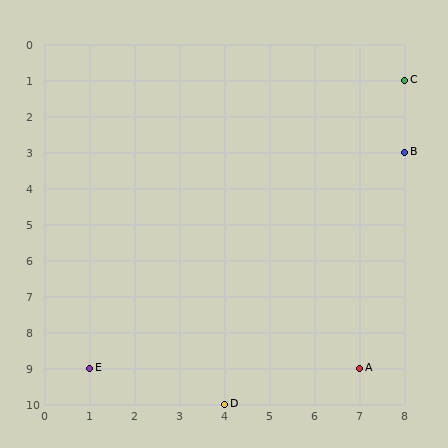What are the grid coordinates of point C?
Point C is at grid coordinates (8, 1).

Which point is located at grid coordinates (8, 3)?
Point B is at (8, 3).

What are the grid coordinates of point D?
Point D is at grid coordinates (4, 10).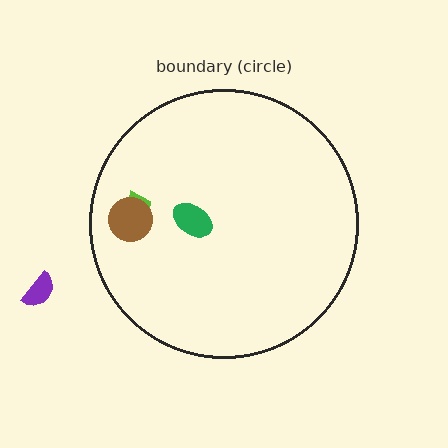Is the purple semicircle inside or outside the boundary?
Outside.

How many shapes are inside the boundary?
3 inside, 1 outside.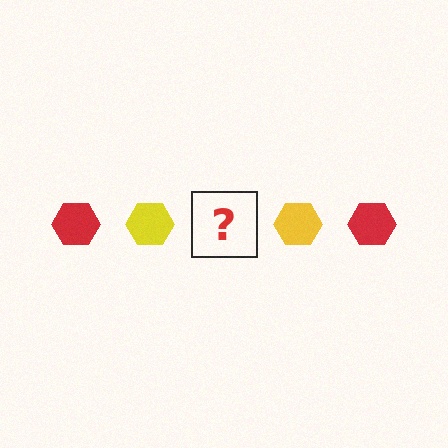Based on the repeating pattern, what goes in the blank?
The blank should be a red hexagon.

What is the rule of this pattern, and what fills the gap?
The rule is that the pattern cycles through red, yellow hexagons. The gap should be filled with a red hexagon.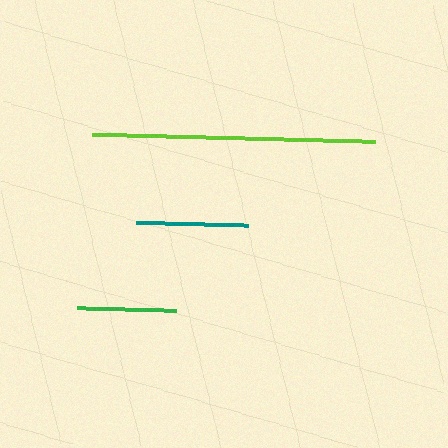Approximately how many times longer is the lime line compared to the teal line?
The lime line is approximately 2.5 times the length of the teal line.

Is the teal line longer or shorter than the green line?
The teal line is longer than the green line.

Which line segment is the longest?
The lime line is the longest at approximately 283 pixels.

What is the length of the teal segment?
The teal segment is approximately 112 pixels long.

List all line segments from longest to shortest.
From longest to shortest: lime, teal, green.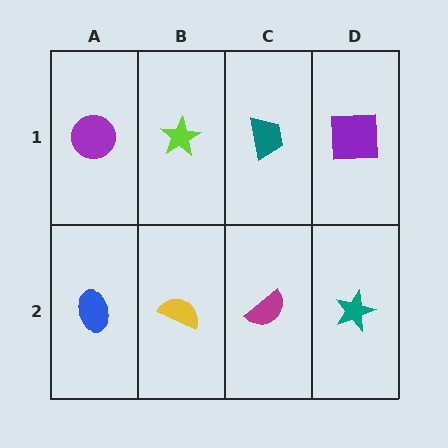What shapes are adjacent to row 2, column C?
A teal trapezoid (row 1, column C), a yellow semicircle (row 2, column B), a teal star (row 2, column D).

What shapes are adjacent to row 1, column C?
A magenta semicircle (row 2, column C), a lime star (row 1, column B), a purple square (row 1, column D).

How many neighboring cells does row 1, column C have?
3.